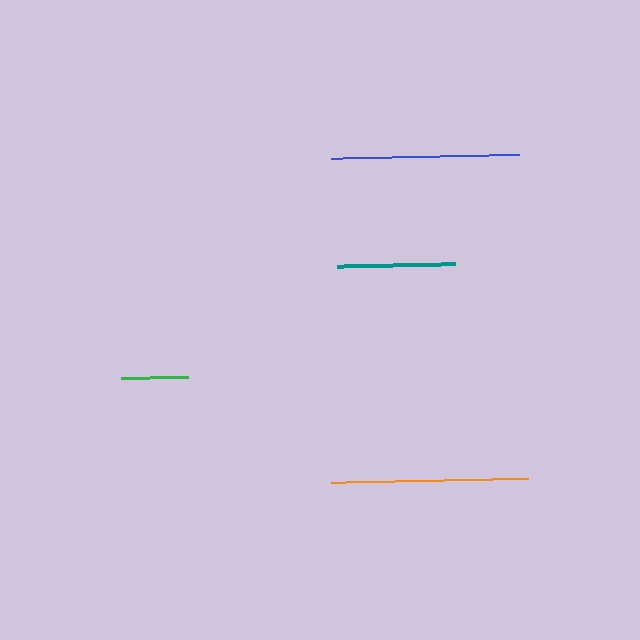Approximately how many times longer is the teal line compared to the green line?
The teal line is approximately 1.7 times the length of the green line.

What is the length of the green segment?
The green segment is approximately 68 pixels long.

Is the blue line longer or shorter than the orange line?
The orange line is longer than the blue line.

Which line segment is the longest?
The orange line is the longest at approximately 197 pixels.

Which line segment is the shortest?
The green line is the shortest at approximately 68 pixels.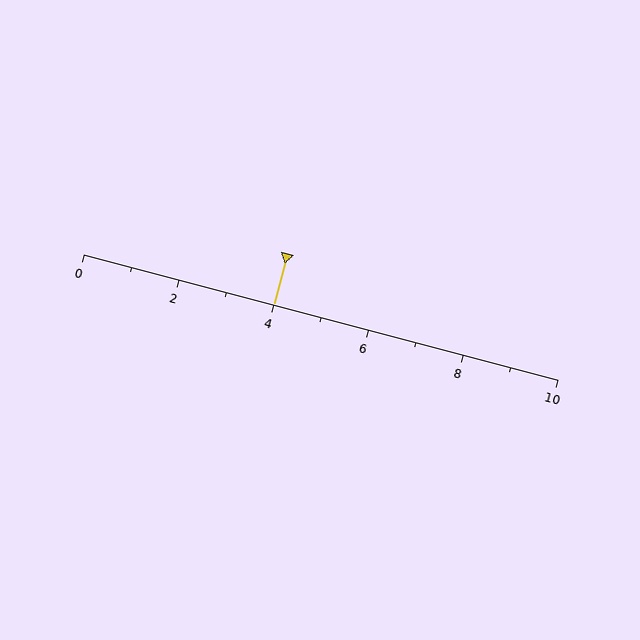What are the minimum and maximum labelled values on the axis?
The axis runs from 0 to 10.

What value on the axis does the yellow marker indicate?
The marker indicates approximately 4.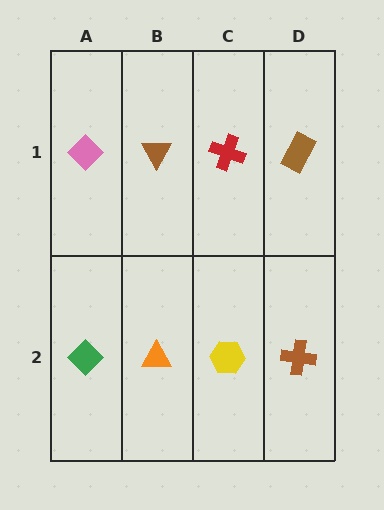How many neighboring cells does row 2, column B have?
3.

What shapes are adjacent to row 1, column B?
An orange triangle (row 2, column B), a pink diamond (row 1, column A), a red cross (row 1, column C).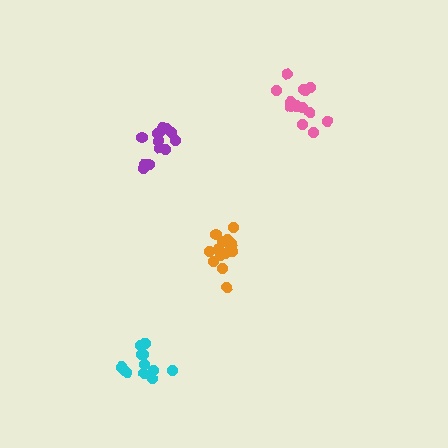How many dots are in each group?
Group 1: 13 dots, Group 2: 15 dots, Group 3: 13 dots, Group 4: 13 dots (54 total).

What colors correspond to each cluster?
The clusters are colored: cyan, orange, purple, pink.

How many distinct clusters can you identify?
There are 4 distinct clusters.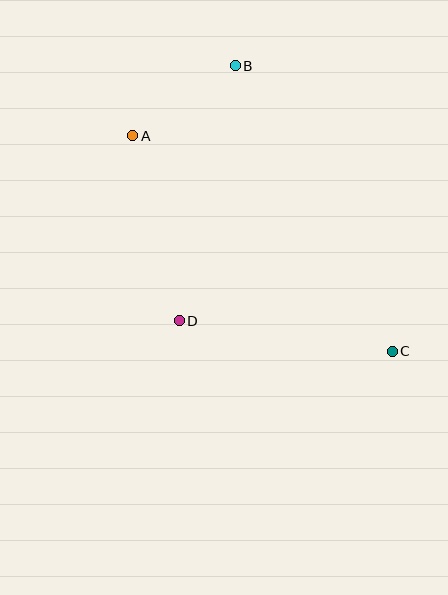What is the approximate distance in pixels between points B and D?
The distance between B and D is approximately 261 pixels.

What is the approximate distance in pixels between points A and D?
The distance between A and D is approximately 191 pixels.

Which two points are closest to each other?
Points A and B are closest to each other.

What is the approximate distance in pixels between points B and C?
The distance between B and C is approximately 326 pixels.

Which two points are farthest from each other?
Points A and C are farthest from each other.